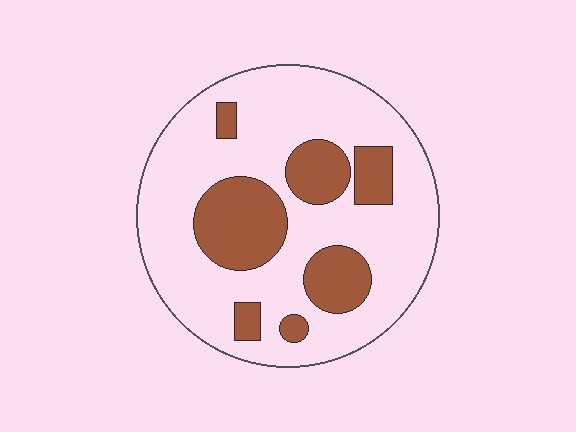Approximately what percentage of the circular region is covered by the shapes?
Approximately 25%.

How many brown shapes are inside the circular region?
7.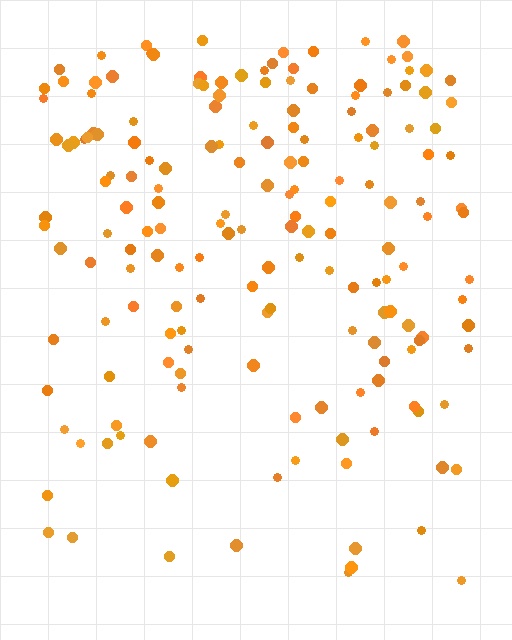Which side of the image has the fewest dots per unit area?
The bottom.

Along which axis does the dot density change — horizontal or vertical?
Vertical.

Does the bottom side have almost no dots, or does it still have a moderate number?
Still a moderate number, just noticeably fewer than the top.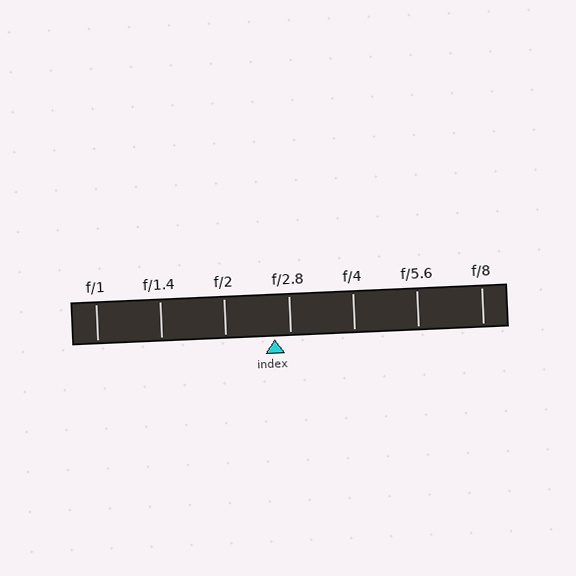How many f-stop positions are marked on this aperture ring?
There are 7 f-stop positions marked.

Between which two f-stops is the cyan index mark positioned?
The index mark is between f/2 and f/2.8.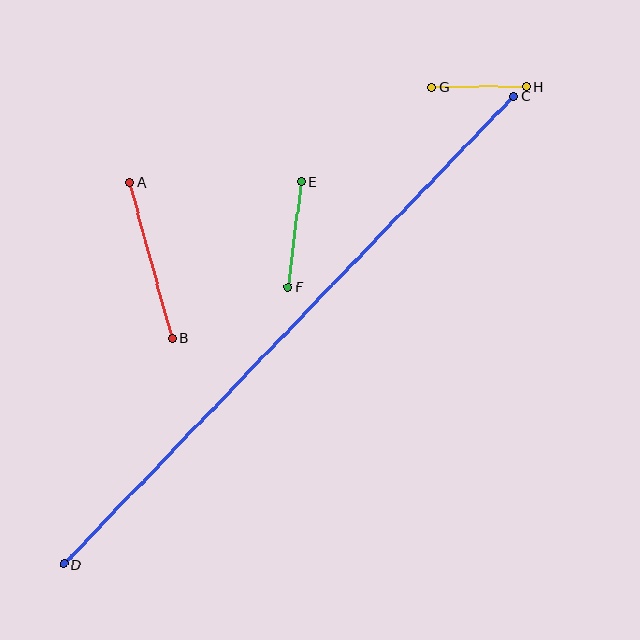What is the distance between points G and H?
The distance is approximately 94 pixels.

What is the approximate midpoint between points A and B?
The midpoint is at approximately (151, 260) pixels.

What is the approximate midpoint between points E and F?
The midpoint is at approximately (295, 234) pixels.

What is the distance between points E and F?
The distance is approximately 106 pixels.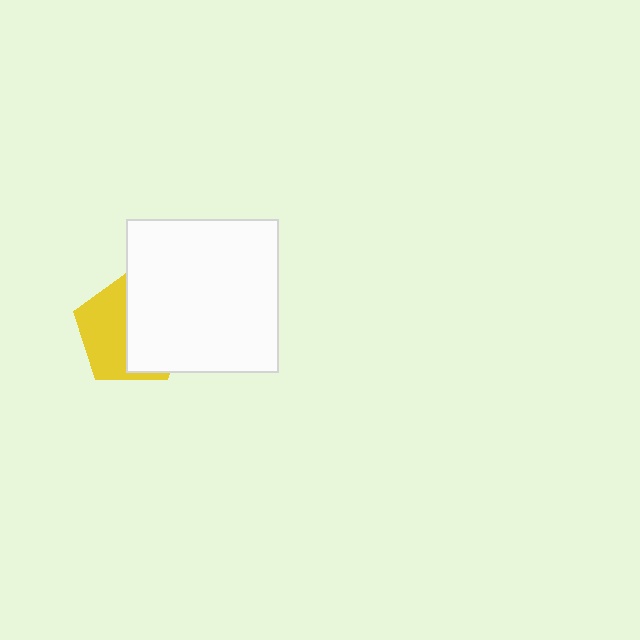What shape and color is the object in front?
The object in front is a white square.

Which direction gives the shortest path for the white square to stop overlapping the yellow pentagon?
Moving right gives the shortest separation.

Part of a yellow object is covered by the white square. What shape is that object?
It is a pentagon.